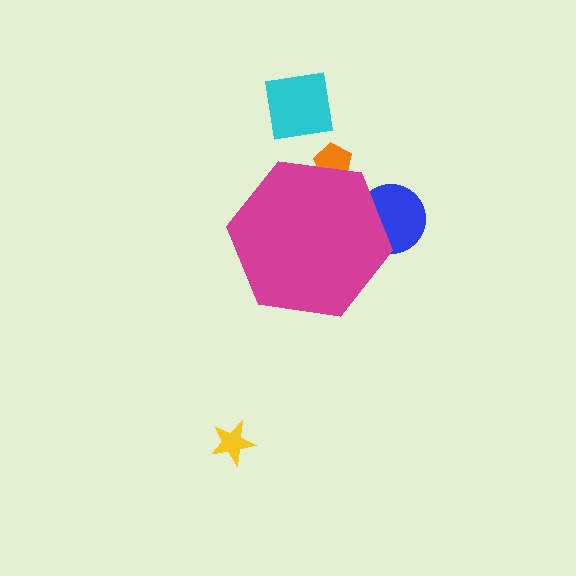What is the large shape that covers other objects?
A magenta hexagon.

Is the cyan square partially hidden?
No, the cyan square is fully visible.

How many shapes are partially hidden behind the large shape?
2 shapes are partially hidden.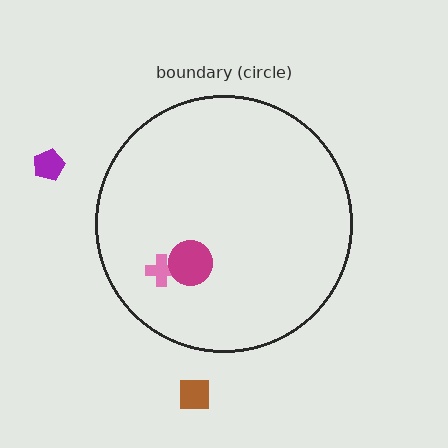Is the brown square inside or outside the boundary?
Outside.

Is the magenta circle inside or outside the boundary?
Inside.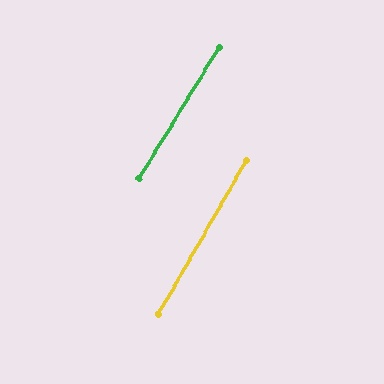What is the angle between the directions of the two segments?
Approximately 2 degrees.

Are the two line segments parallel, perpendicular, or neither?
Parallel — their directions differ by only 1.8°.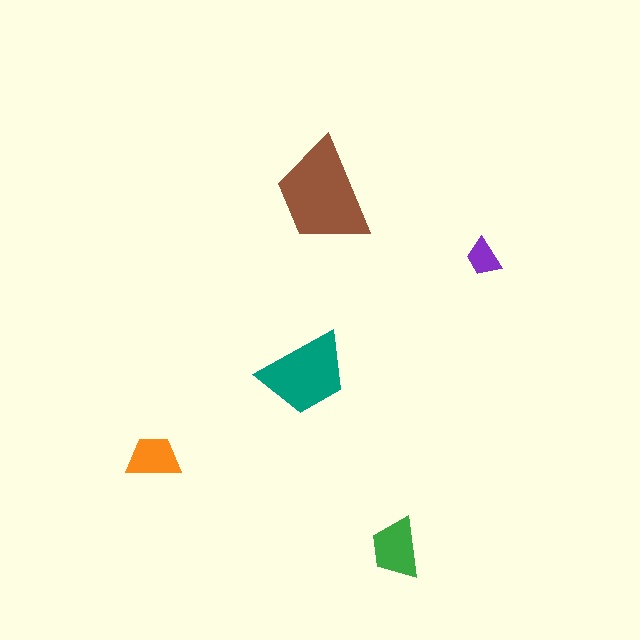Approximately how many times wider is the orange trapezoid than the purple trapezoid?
About 1.5 times wider.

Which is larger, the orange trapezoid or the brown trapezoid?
The brown one.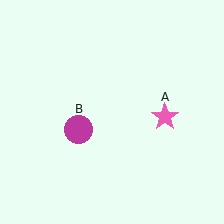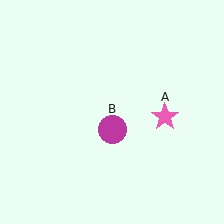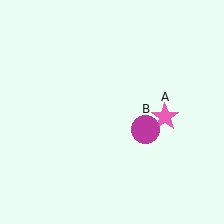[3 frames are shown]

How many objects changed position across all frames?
1 object changed position: magenta circle (object B).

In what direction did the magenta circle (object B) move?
The magenta circle (object B) moved right.